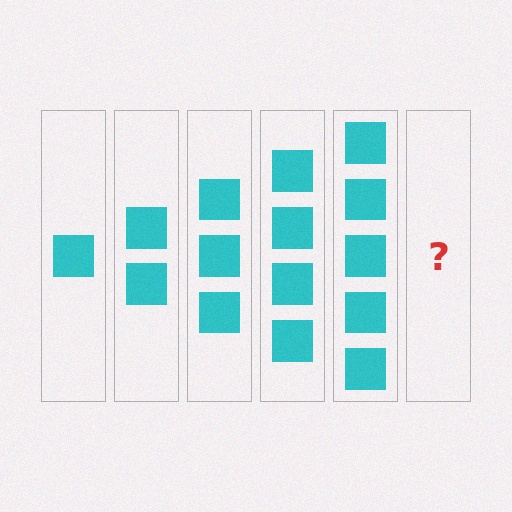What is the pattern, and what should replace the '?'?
The pattern is that each step adds one more square. The '?' should be 6 squares.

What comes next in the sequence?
The next element should be 6 squares.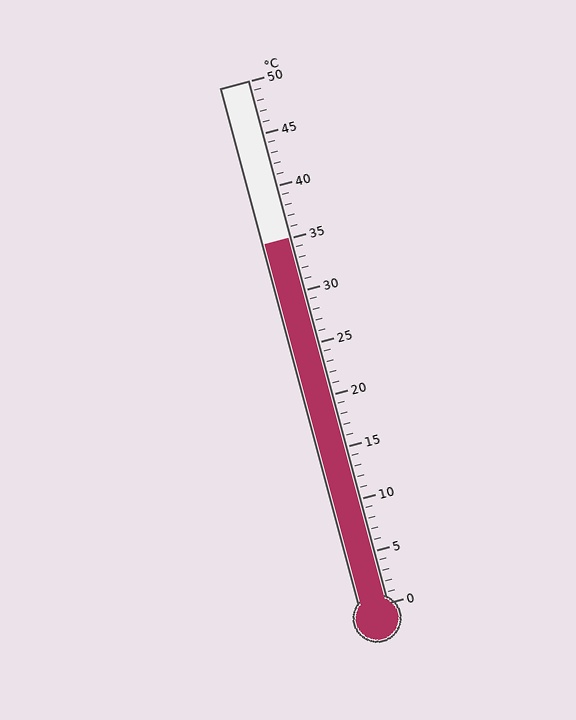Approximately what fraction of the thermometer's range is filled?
The thermometer is filled to approximately 70% of its range.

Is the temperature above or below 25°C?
The temperature is above 25°C.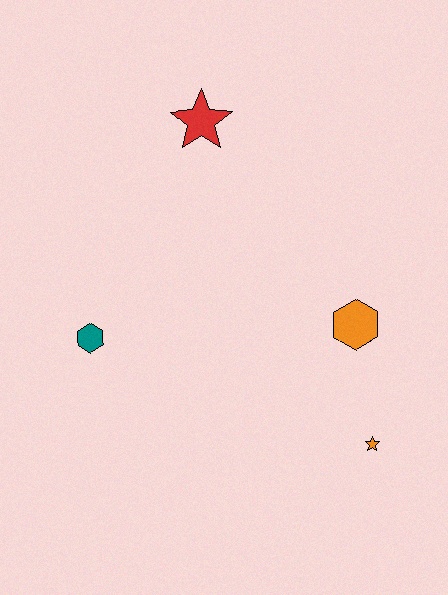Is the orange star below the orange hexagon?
Yes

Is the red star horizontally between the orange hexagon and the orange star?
No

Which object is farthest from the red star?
The orange star is farthest from the red star.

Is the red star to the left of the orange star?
Yes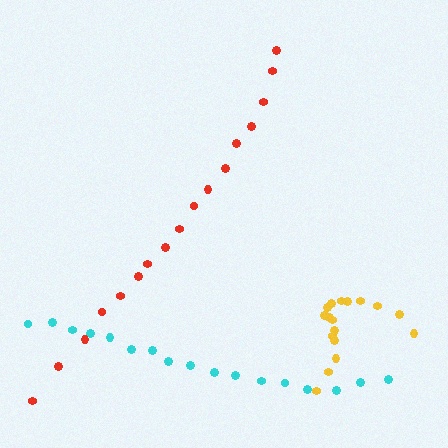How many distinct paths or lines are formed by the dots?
There are 3 distinct paths.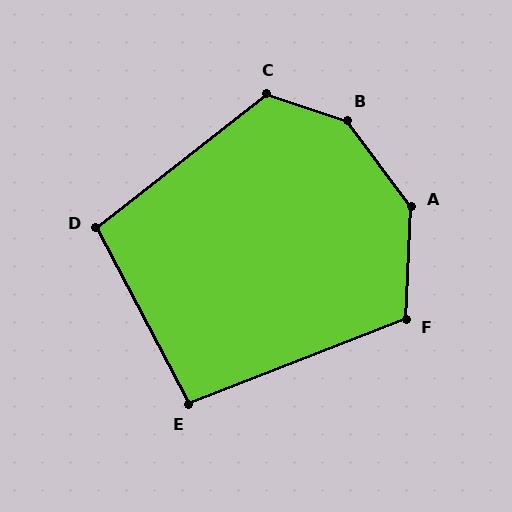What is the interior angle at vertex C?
Approximately 123 degrees (obtuse).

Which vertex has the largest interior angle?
B, at approximately 146 degrees.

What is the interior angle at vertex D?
Approximately 100 degrees (obtuse).